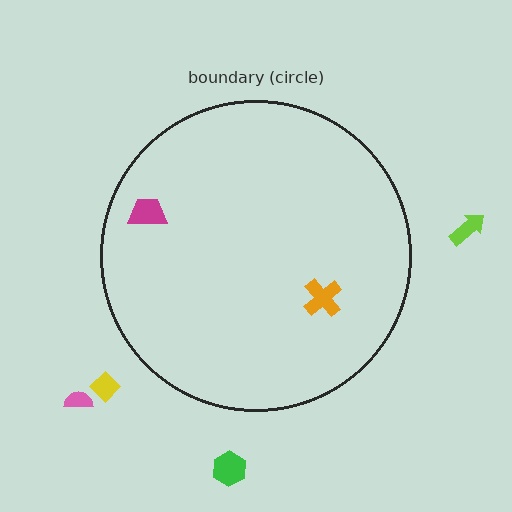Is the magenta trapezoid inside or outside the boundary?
Inside.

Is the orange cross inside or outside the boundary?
Inside.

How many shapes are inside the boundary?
2 inside, 4 outside.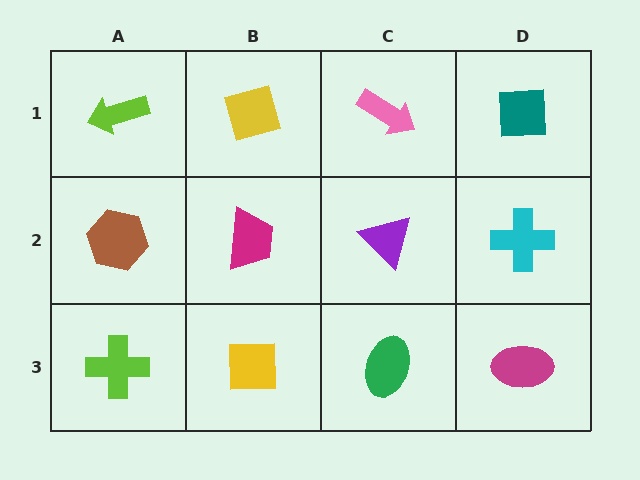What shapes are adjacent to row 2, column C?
A pink arrow (row 1, column C), a green ellipse (row 3, column C), a magenta trapezoid (row 2, column B), a cyan cross (row 2, column D).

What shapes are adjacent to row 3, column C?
A purple triangle (row 2, column C), a yellow square (row 3, column B), a magenta ellipse (row 3, column D).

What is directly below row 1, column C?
A purple triangle.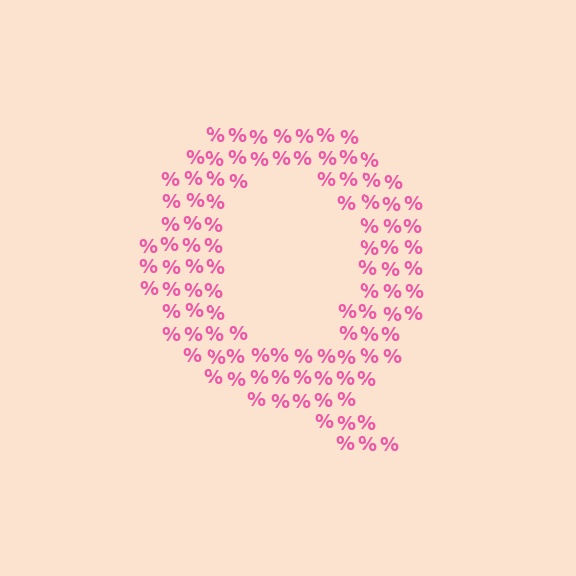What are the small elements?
The small elements are percent signs.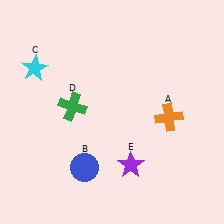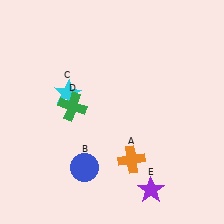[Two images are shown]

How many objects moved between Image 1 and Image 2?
3 objects moved between the two images.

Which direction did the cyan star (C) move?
The cyan star (C) moved right.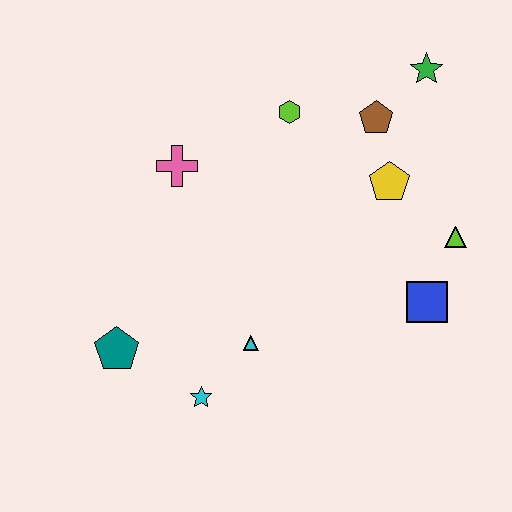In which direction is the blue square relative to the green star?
The blue square is below the green star.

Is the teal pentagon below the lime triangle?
Yes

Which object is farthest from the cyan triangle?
The green star is farthest from the cyan triangle.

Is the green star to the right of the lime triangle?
No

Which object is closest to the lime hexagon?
The brown pentagon is closest to the lime hexagon.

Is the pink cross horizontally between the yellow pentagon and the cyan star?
No